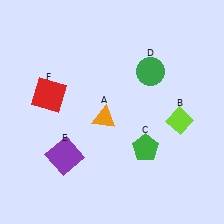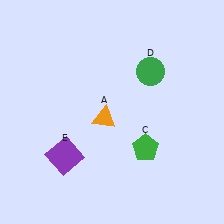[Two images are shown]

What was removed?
The red square (F), the lime diamond (B) were removed in Image 2.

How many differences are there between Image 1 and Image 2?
There are 2 differences between the two images.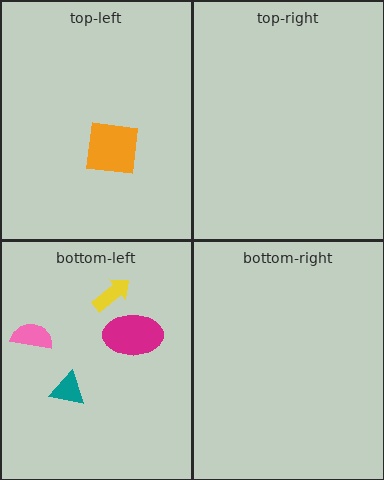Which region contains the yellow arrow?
The bottom-left region.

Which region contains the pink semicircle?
The bottom-left region.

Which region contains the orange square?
The top-left region.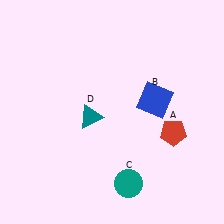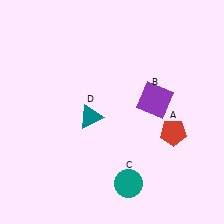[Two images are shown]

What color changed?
The square (B) changed from blue in Image 1 to purple in Image 2.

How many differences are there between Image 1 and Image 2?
There is 1 difference between the two images.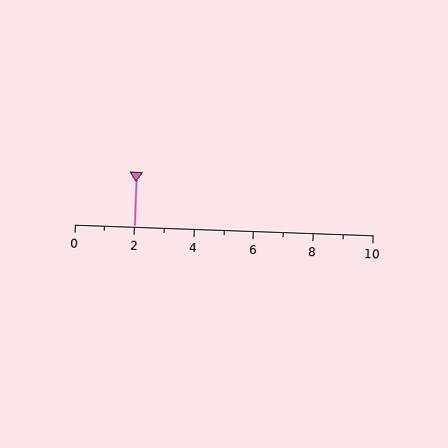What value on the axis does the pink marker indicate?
The marker indicates approximately 2.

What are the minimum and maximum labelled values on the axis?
The axis runs from 0 to 10.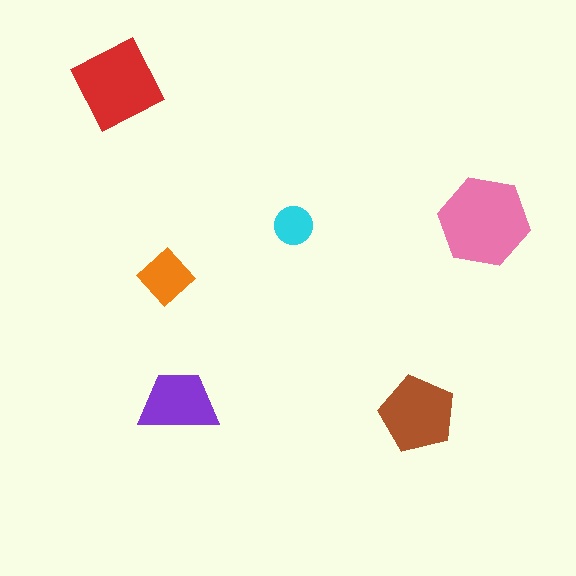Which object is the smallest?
The cyan circle.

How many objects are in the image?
There are 6 objects in the image.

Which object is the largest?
The pink hexagon.